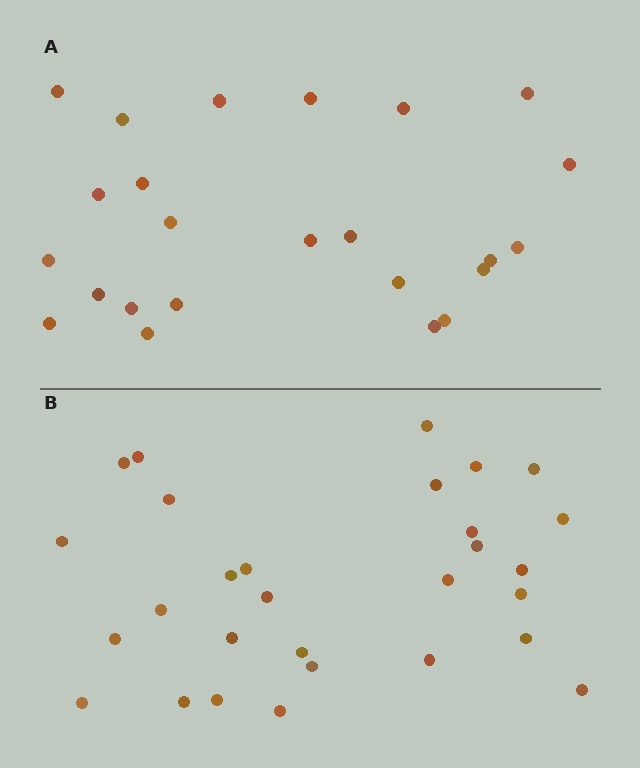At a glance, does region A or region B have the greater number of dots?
Region B (the bottom region) has more dots.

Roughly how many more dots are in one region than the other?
Region B has about 5 more dots than region A.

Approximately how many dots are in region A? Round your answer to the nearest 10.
About 20 dots. (The exact count is 24, which rounds to 20.)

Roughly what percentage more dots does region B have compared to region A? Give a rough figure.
About 20% more.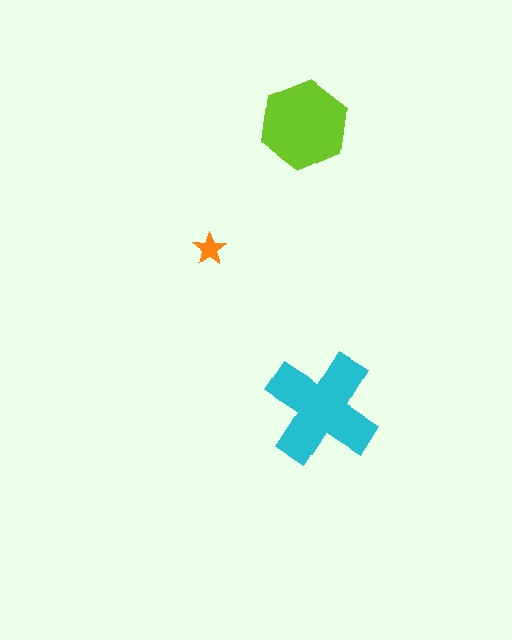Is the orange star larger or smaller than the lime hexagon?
Smaller.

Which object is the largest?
The cyan cross.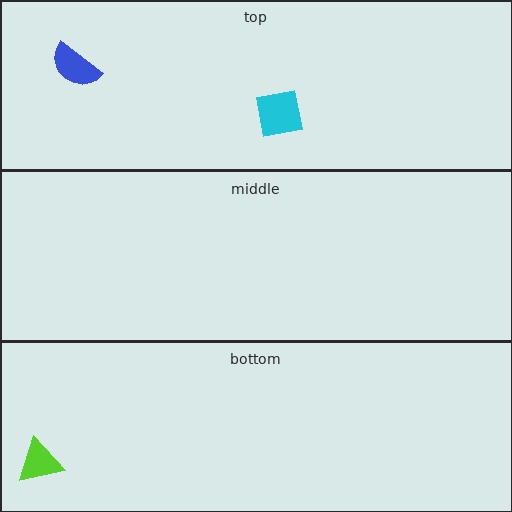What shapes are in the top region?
The blue semicircle, the cyan square.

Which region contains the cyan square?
The top region.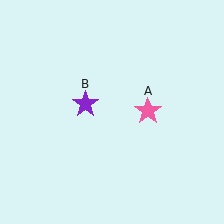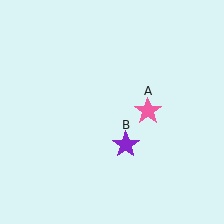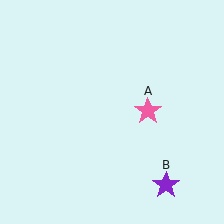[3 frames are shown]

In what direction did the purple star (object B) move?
The purple star (object B) moved down and to the right.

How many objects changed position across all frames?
1 object changed position: purple star (object B).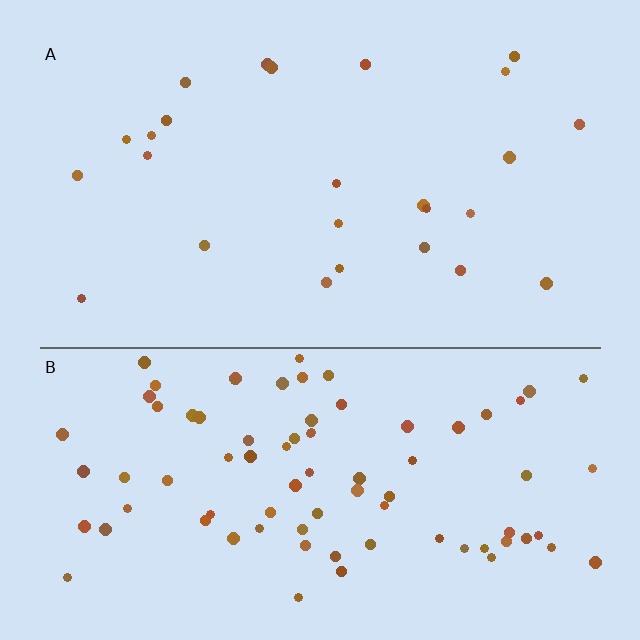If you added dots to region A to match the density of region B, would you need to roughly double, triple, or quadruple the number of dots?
Approximately triple.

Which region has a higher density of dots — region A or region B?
B (the bottom).